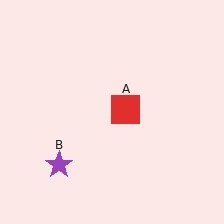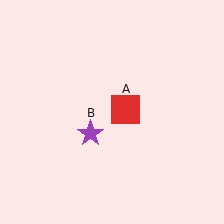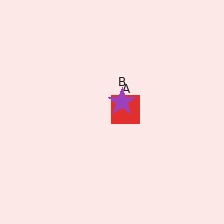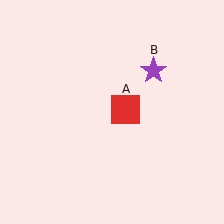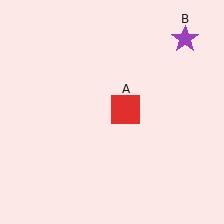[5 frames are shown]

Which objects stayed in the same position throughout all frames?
Red square (object A) remained stationary.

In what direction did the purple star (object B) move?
The purple star (object B) moved up and to the right.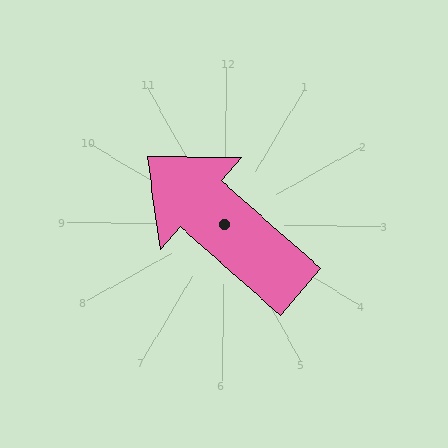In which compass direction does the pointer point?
Northwest.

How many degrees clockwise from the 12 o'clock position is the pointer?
Approximately 311 degrees.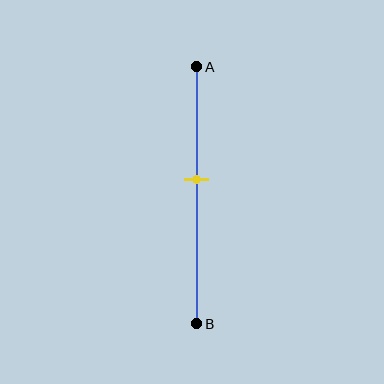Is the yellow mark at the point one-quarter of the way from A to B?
No, the mark is at about 45% from A, not at the 25% one-quarter point.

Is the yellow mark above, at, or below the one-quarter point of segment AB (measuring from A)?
The yellow mark is below the one-quarter point of segment AB.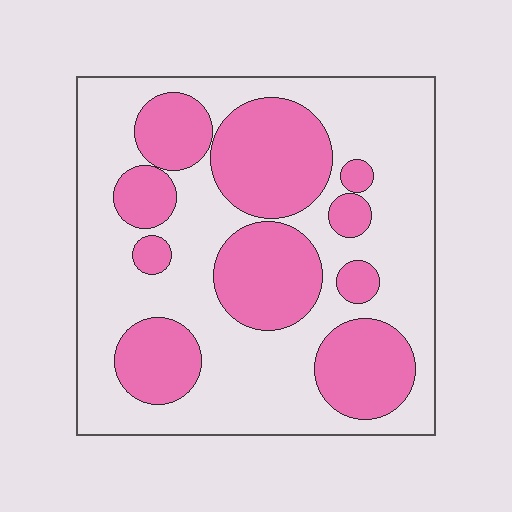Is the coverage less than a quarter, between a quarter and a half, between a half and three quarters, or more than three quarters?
Between a quarter and a half.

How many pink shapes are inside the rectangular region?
10.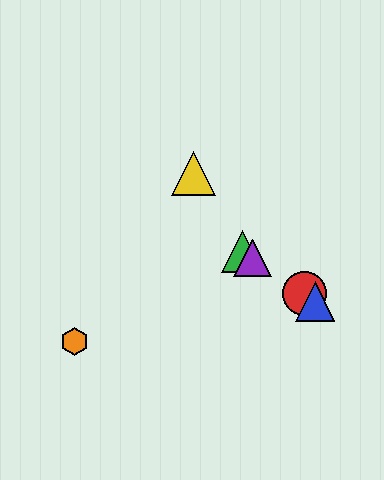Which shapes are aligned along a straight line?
The red circle, the blue triangle, the green triangle, the purple triangle are aligned along a straight line.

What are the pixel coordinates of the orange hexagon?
The orange hexagon is at (75, 342).